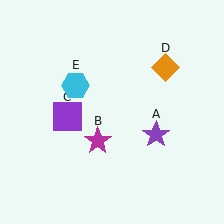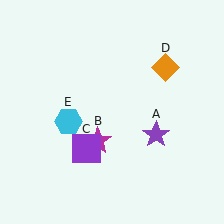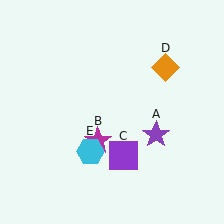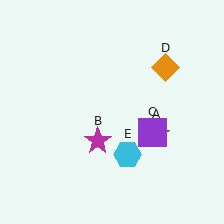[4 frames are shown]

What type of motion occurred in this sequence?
The purple square (object C), cyan hexagon (object E) rotated counterclockwise around the center of the scene.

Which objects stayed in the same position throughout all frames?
Purple star (object A) and magenta star (object B) and orange diamond (object D) remained stationary.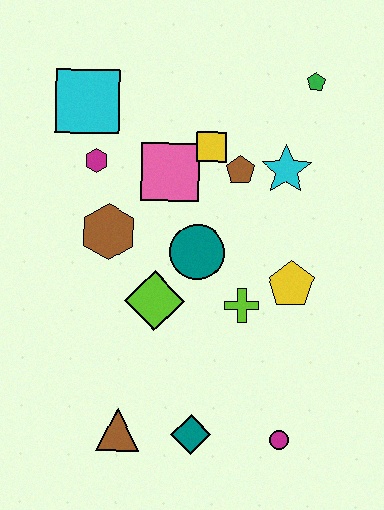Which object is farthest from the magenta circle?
The cyan square is farthest from the magenta circle.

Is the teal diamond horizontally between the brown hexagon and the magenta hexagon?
No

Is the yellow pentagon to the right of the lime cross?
Yes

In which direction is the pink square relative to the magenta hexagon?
The pink square is to the right of the magenta hexagon.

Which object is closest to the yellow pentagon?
The lime cross is closest to the yellow pentagon.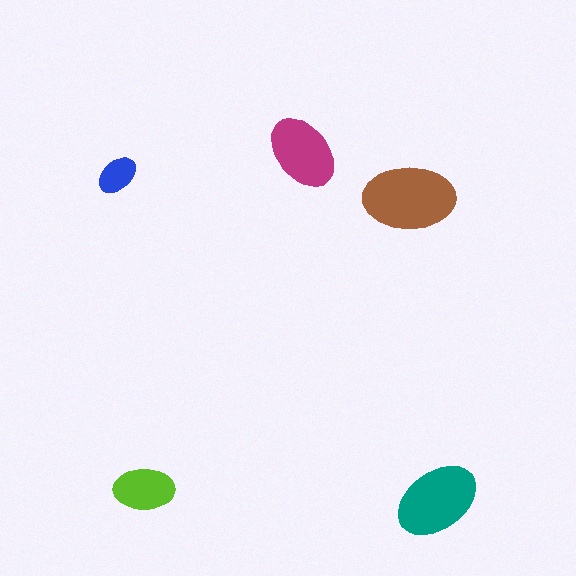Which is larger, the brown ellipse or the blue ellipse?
The brown one.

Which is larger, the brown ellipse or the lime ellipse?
The brown one.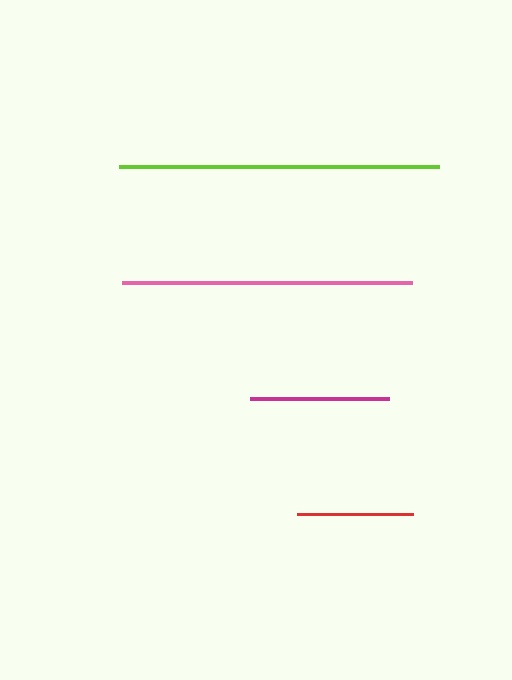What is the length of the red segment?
The red segment is approximately 116 pixels long.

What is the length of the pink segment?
The pink segment is approximately 291 pixels long.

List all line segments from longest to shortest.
From longest to shortest: lime, pink, magenta, red.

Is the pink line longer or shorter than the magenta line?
The pink line is longer than the magenta line.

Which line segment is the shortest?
The red line is the shortest at approximately 116 pixels.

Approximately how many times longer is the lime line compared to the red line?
The lime line is approximately 2.8 times the length of the red line.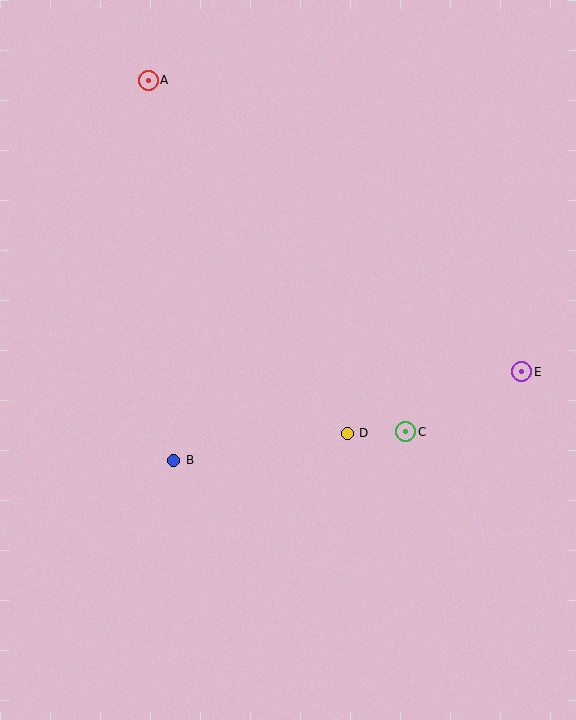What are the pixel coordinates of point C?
Point C is at (406, 432).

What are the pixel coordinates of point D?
Point D is at (347, 433).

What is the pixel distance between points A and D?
The distance between A and D is 405 pixels.